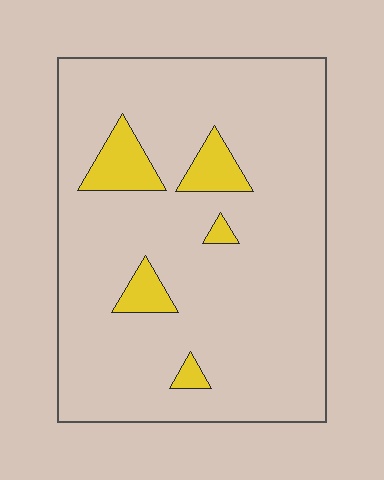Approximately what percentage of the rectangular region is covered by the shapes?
Approximately 10%.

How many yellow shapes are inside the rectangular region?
5.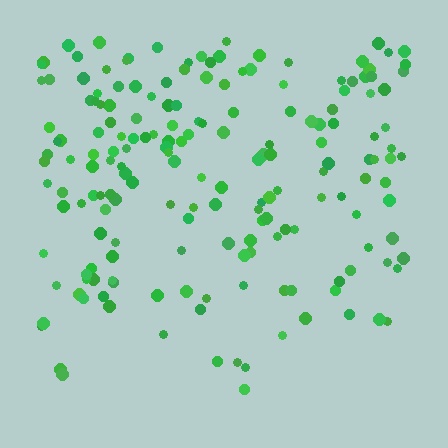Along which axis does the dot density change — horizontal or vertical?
Vertical.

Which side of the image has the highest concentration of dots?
The top.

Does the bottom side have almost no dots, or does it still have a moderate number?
Still a moderate number, just noticeably fewer than the top.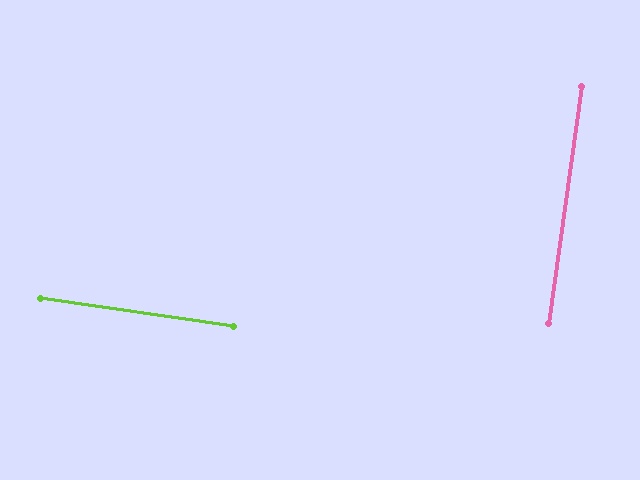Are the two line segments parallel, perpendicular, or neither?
Perpendicular — they meet at approximately 90°.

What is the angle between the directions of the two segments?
Approximately 90 degrees.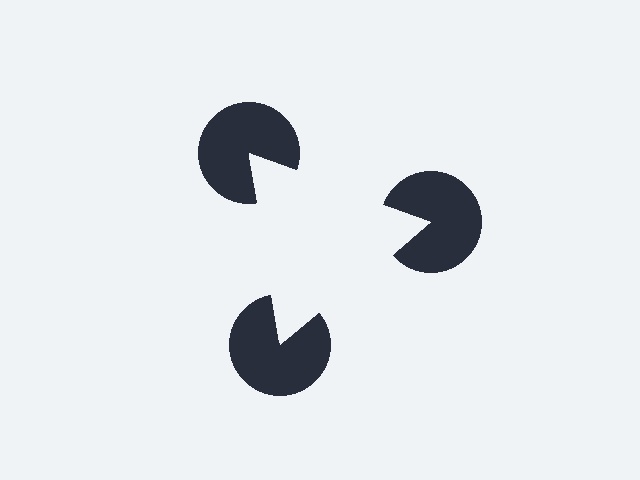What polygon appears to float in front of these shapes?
An illusory triangle — its edges are inferred from the aligned wedge cuts in the pac-man discs, not physically drawn.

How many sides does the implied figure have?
3 sides.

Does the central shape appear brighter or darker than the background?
It typically appears slightly brighter than the background, even though no actual brightness change is drawn.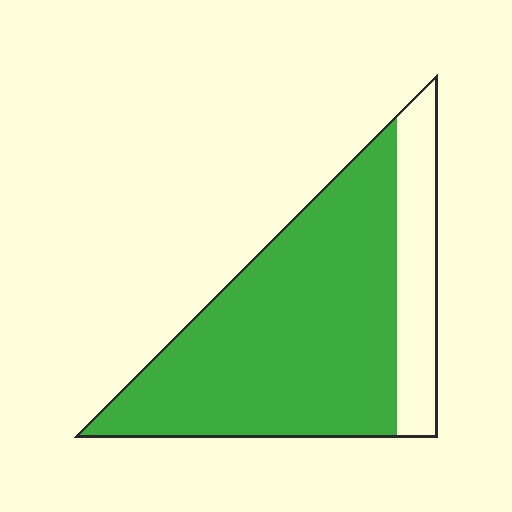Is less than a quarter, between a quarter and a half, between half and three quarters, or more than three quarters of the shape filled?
More than three quarters.